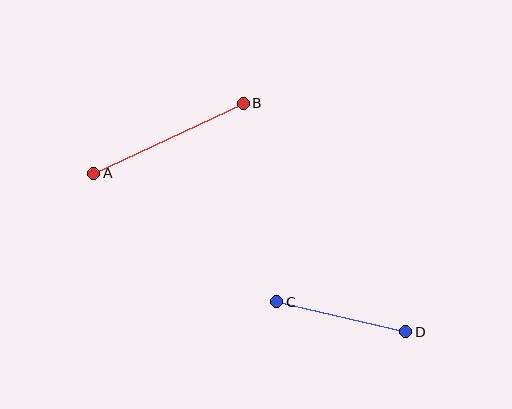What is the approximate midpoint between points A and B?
The midpoint is at approximately (169, 138) pixels.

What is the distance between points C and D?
The distance is approximately 133 pixels.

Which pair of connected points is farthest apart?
Points A and B are farthest apart.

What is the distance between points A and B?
The distance is approximately 165 pixels.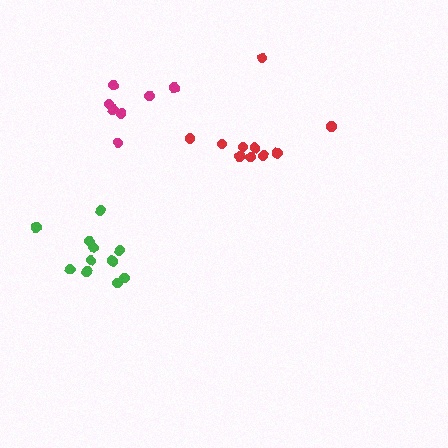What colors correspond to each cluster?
The clusters are colored: green, red, magenta.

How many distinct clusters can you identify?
There are 3 distinct clusters.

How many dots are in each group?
Group 1: 11 dots, Group 2: 10 dots, Group 3: 7 dots (28 total).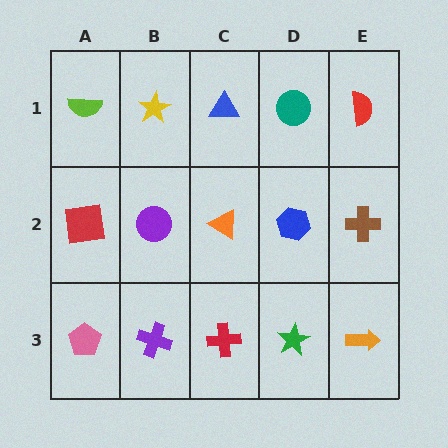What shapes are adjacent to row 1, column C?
An orange triangle (row 2, column C), a yellow star (row 1, column B), a teal circle (row 1, column D).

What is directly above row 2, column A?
A lime semicircle.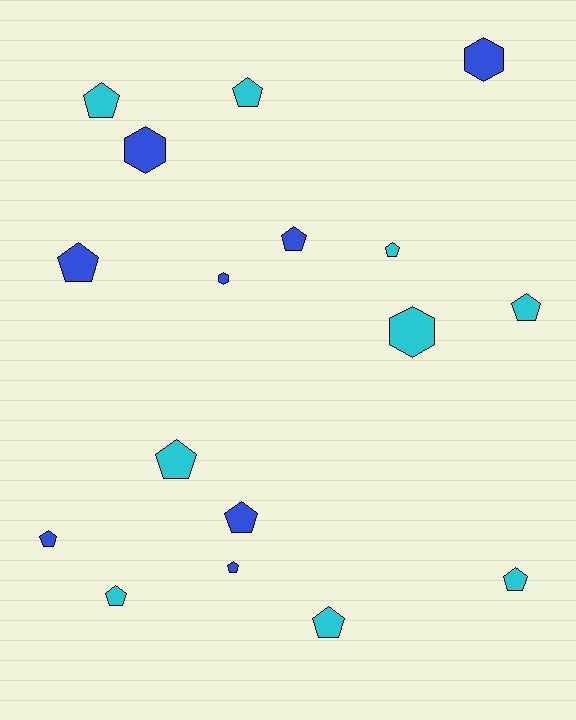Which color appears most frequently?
Cyan, with 9 objects.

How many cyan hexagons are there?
There is 1 cyan hexagon.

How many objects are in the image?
There are 17 objects.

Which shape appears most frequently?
Pentagon, with 13 objects.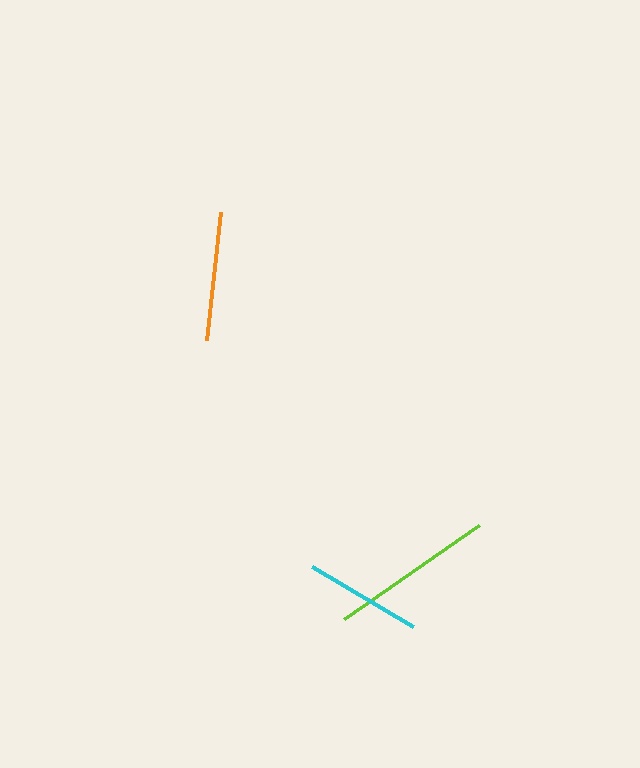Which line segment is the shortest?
The cyan line is the shortest at approximately 117 pixels.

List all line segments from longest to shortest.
From longest to shortest: lime, orange, cyan.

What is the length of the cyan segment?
The cyan segment is approximately 117 pixels long.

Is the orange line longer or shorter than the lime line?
The lime line is longer than the orange line.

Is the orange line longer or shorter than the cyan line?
The orange line is longer than the cyan line.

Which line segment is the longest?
The lime line is the longest at approximately 164 pixels.